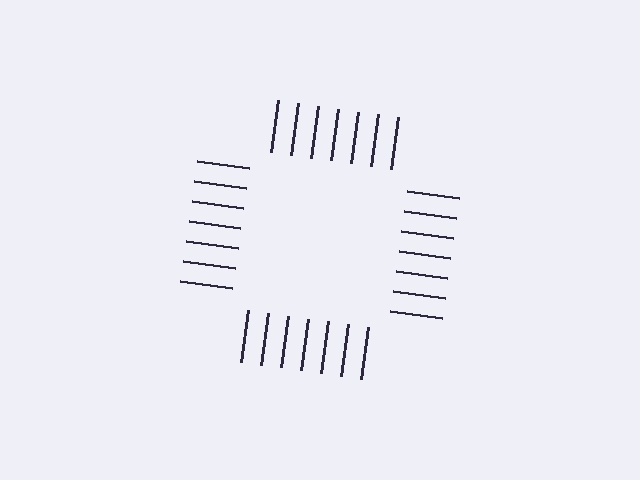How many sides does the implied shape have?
4 sides — the line-ends trace a square.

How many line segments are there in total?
28 — 7 along each of the 4 edges.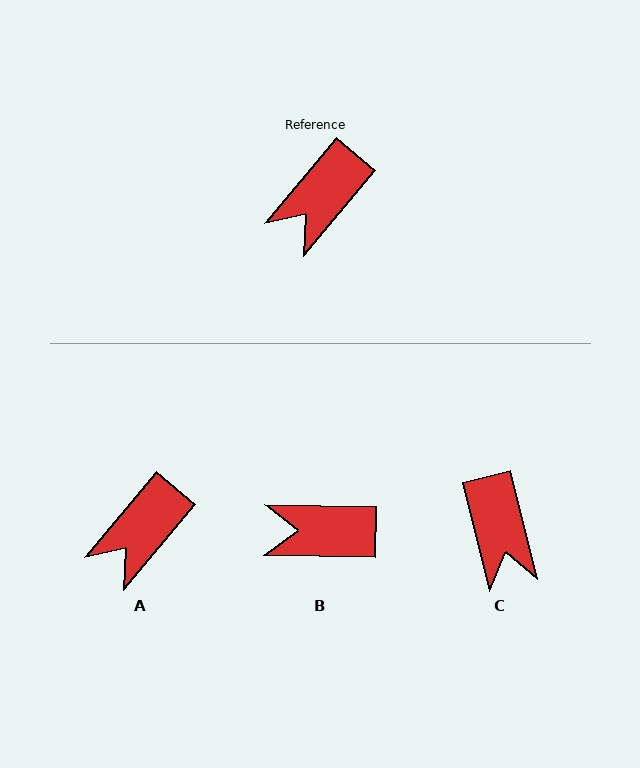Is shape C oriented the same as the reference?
No, it is off by about 54 degrees.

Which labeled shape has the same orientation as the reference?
A.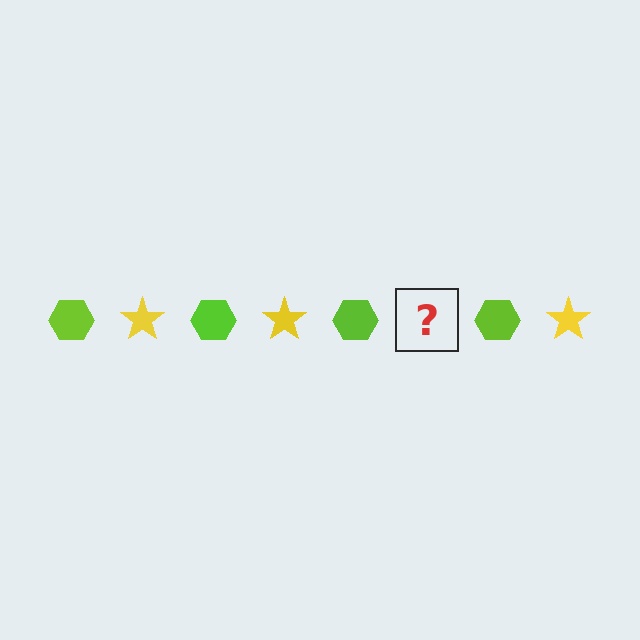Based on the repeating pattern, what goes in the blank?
The blank should be a yellow star.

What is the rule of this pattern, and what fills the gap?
The rule is that the pattern alternates between lime hexagon and yellow star. The gap should be filled with a yellow star.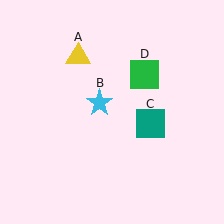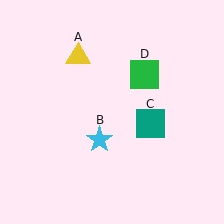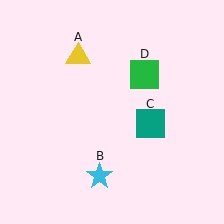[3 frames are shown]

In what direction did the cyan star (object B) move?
The cyan star (object B) moved down.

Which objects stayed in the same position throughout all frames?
Yellow triangle (object A) and teal square (object C) and green square (object D) remained stationary.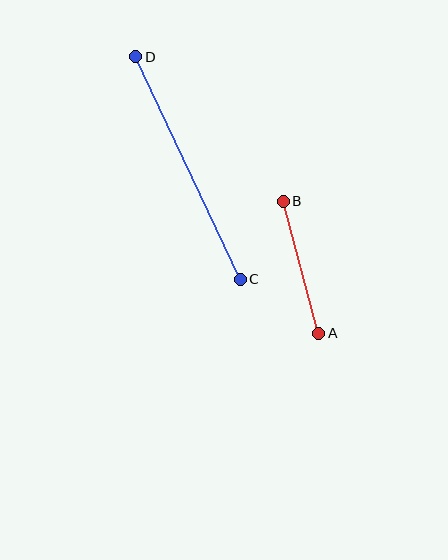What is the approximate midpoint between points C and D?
The midpoint is at approximately (188, 168) pixels.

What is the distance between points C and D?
The distance is approximately 246 pixels.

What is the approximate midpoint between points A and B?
The midpoint is at approximately (301, 267) pixels.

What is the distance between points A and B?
The distance is approximately 137 pixels.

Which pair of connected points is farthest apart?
Points C and D are farthest apart.